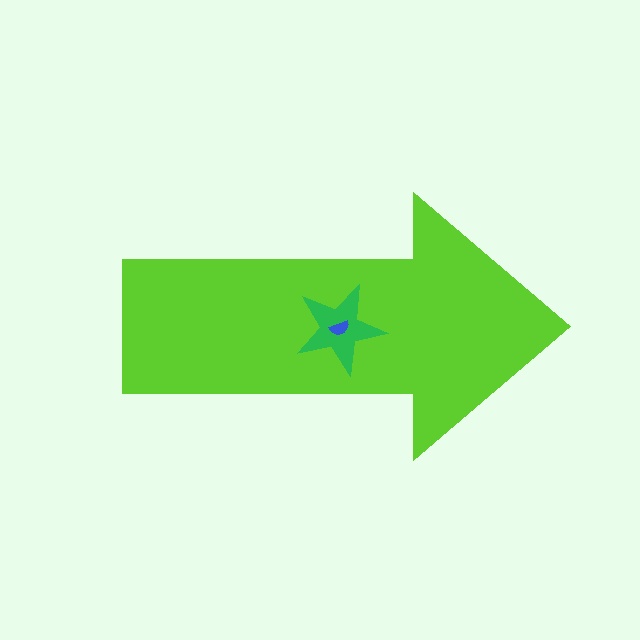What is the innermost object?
The blue semicircle.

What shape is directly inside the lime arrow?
The green star.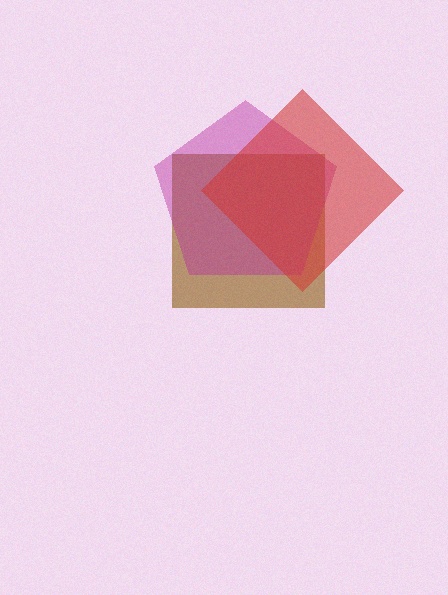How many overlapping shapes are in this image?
There are 3 overlapping shapes in the image.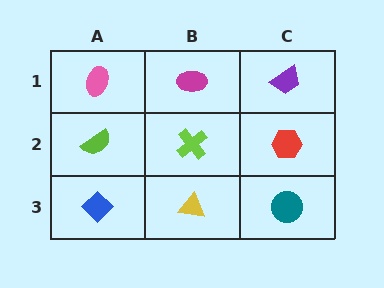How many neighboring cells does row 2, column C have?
3.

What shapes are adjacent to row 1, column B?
A lime cross (row 2, column B), a pink ellipse (row 1, column A), a purple trapezoid (row 1, column C).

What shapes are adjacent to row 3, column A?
A lime semicircle (row 2, column A), a yellow triangle (row 3, column B).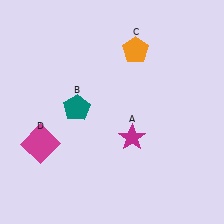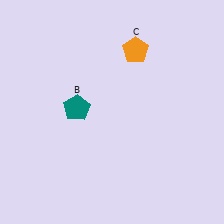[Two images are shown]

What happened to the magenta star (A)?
The magenta star (A) was removed in Image 2. It was in the bottom-right area of Image 1.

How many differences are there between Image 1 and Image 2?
There are 2 differences between the two images.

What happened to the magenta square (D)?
The magenta square (D) was removed in Image 2. It was in the bottom-left area of Image 1.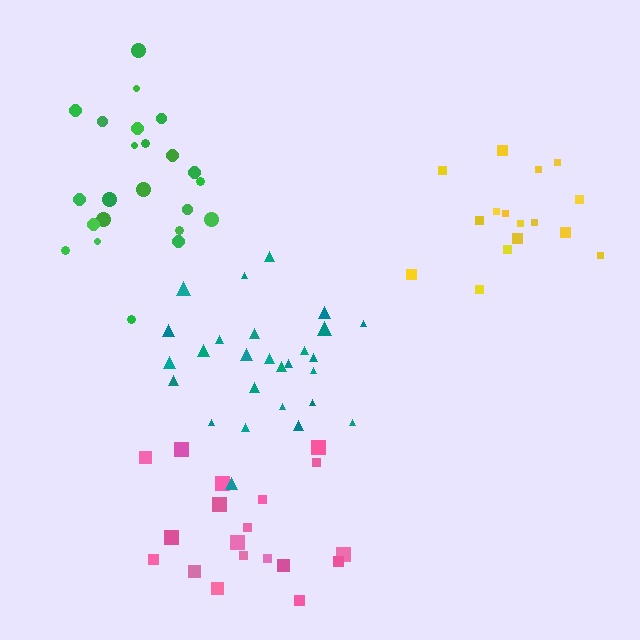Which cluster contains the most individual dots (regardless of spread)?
Teal (27).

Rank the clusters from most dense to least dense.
green, teal, yellow, pink.